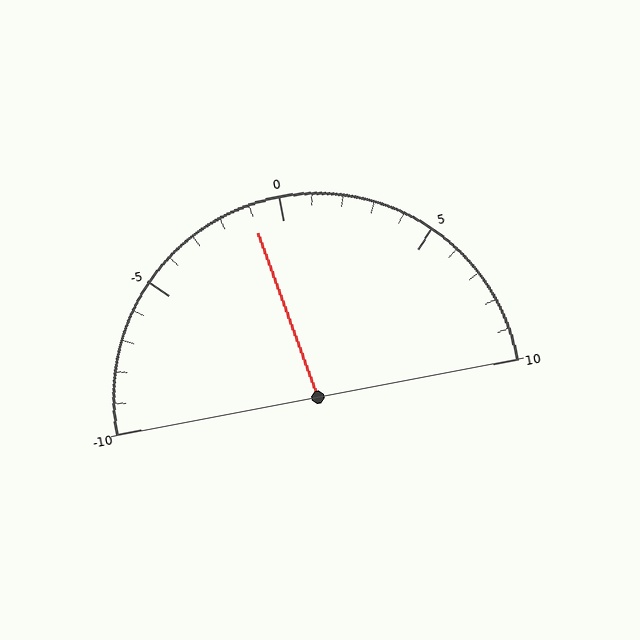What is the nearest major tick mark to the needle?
The nearest major tick mark is 0.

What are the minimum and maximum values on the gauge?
The gauge ranges from -10 to 10.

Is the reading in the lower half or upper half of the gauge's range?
The reading is in the lower half of the range (-10 to 10).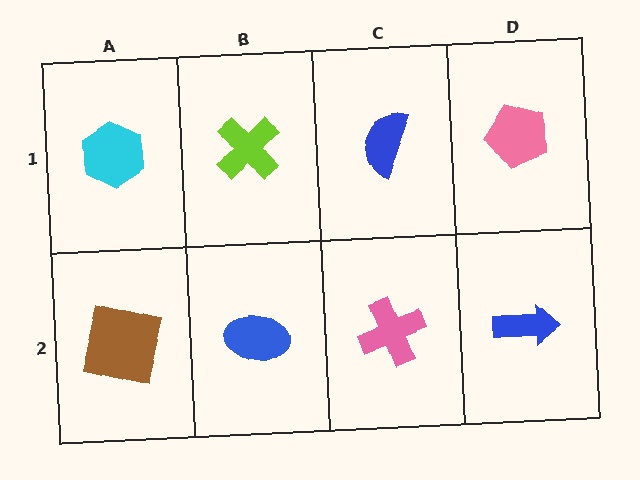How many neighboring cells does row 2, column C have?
3.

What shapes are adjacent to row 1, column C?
A pink cross (row 2, column C), a lime cross (row 1, column B), a pink pentagon (row 1, column D).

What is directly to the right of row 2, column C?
A blue arrow.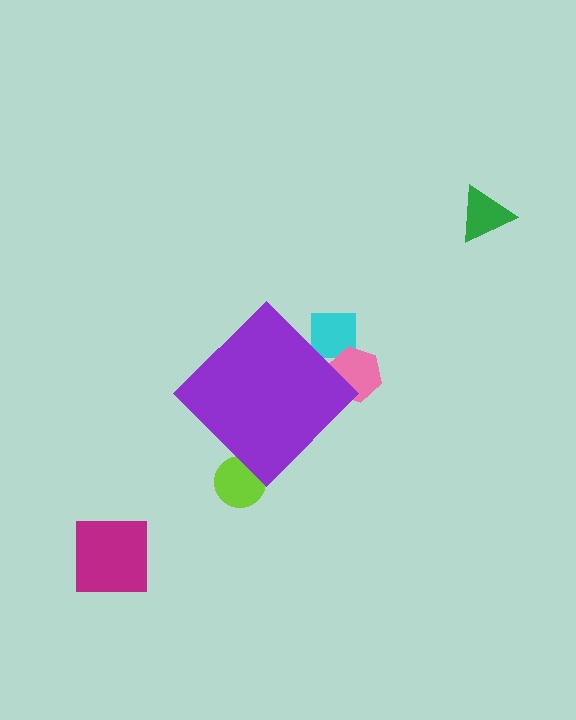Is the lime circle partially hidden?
Yes, the lime circle is partially hidden behind the purple diamond.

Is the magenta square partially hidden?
No, the magenta square is fully visible.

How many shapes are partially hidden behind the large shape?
3 shapes are partially hidden.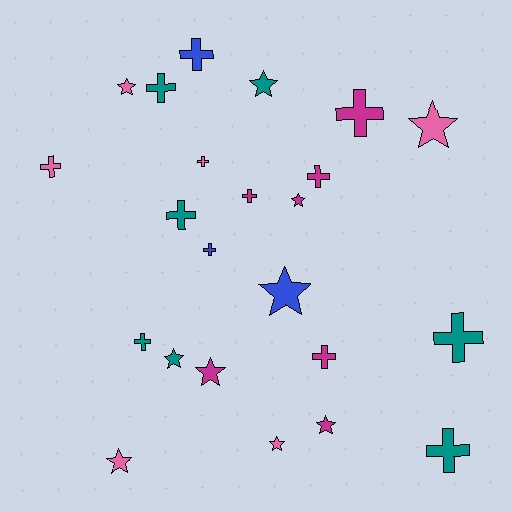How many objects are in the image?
There are 23 objects.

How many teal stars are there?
There are 2 teal stars.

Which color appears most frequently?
Teal, with 7 objects.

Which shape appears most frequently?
Cross, with 13 objects.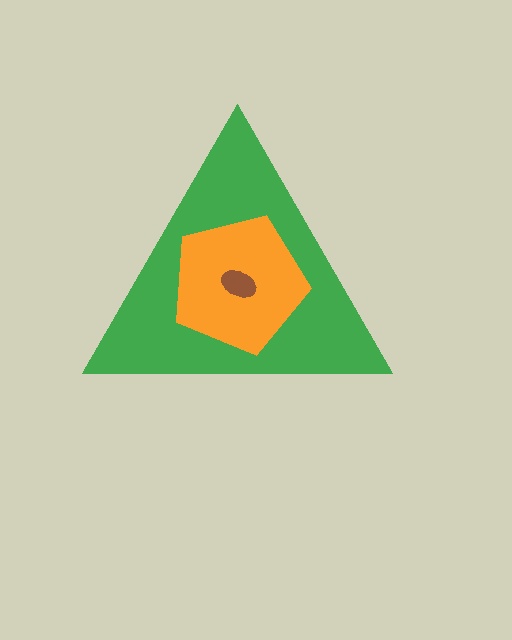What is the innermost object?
The brown ellipse.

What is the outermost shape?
The green triangle.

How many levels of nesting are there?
3.